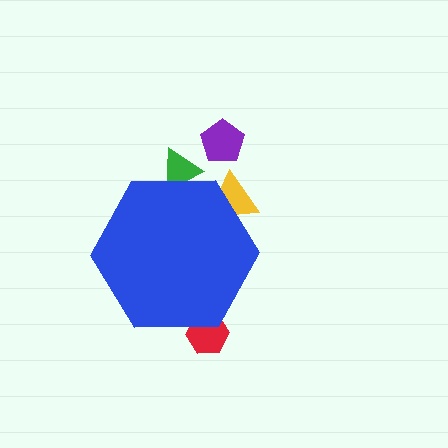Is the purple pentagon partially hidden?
No, the purple pentagon is fully visible.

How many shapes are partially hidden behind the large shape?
3 shapes are partially hidden.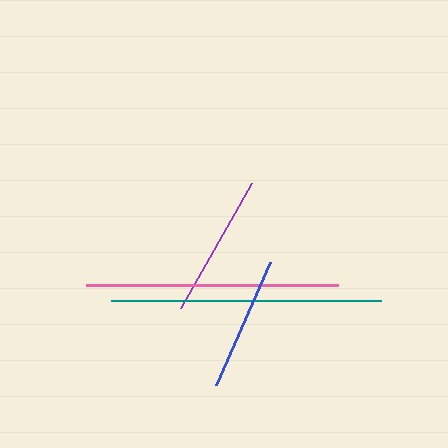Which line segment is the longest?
The teal line is the longest at approximately 270 pixels.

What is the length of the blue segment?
The blue segment is approximately 135 pixels long.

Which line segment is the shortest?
The blue line is the shortest at approximately 135 pixels.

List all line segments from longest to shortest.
From longest to shortest: teal, pink, purple, blue.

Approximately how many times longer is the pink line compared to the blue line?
The pink line is approximately 1.9 times the length of the blue line.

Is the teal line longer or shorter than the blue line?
The teal line is longer than the blue line.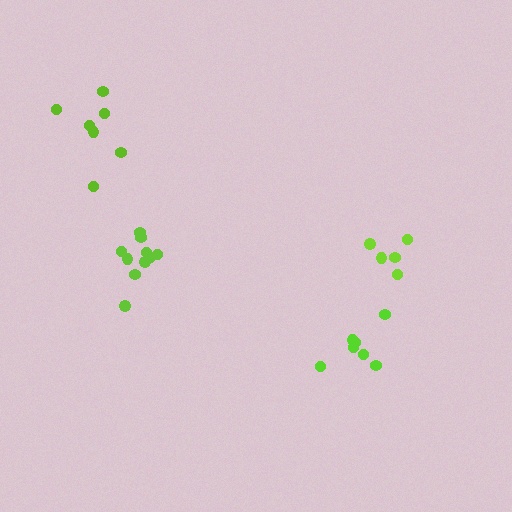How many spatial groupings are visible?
There are 4 spatial groupings.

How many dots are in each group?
Group 1: 7 dots, Group 2: 10 dots, Group 3: 7 dots, Group 4: 5 dots (29 total).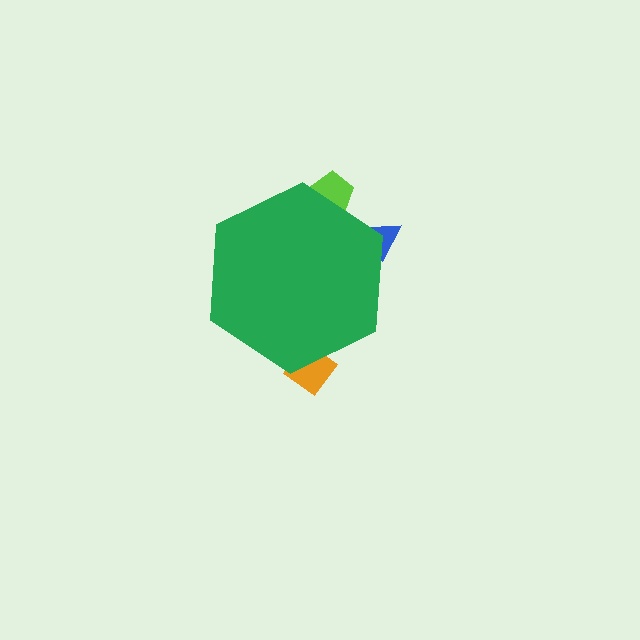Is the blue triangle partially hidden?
Yes, the blue triangle is partially hidden behind the green hexagon.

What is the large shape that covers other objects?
A green hexagon.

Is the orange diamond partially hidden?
Yes, the orange diamond is partially hidden behind the green hexagon.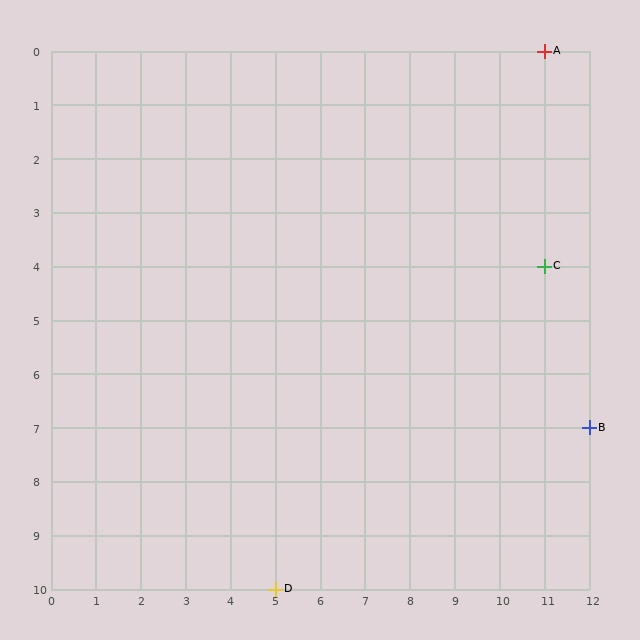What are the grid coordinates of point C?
Point C is at grid coordinates (11, 4).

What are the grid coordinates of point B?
Point B is at grid coordinates (12, 7).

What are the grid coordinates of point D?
Point D is at grid coordinates (5, 10).